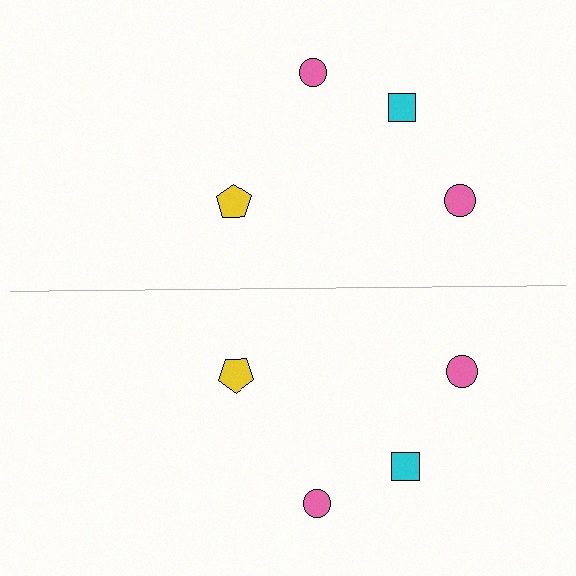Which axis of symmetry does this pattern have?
The pattern has a horizontal axis of symmetry running through the center of the image.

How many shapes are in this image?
There are 8 shapes in this image.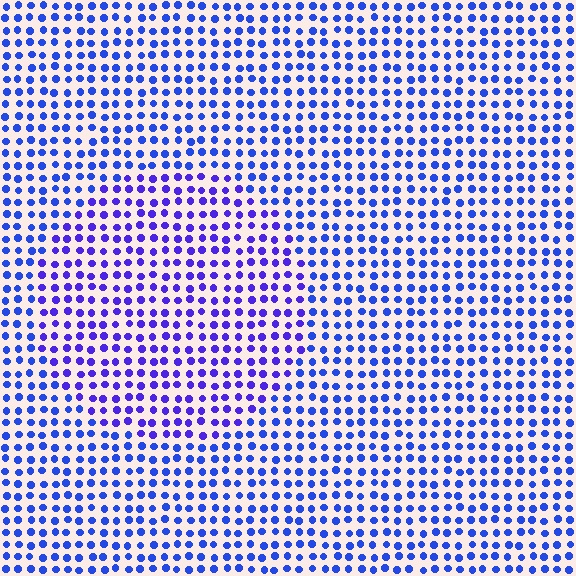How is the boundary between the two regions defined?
The boundary is defined purely by a slight shift in hue (about 24 degrees). Spacing, size, and orientation are identical on both sides.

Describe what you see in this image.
The image is filled with small blue elements in a uniform arrangement. A circle-shaped region is visible where the elements are tinted to a slightly different hue, forming a subtle color boundary.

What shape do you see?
I see a circle.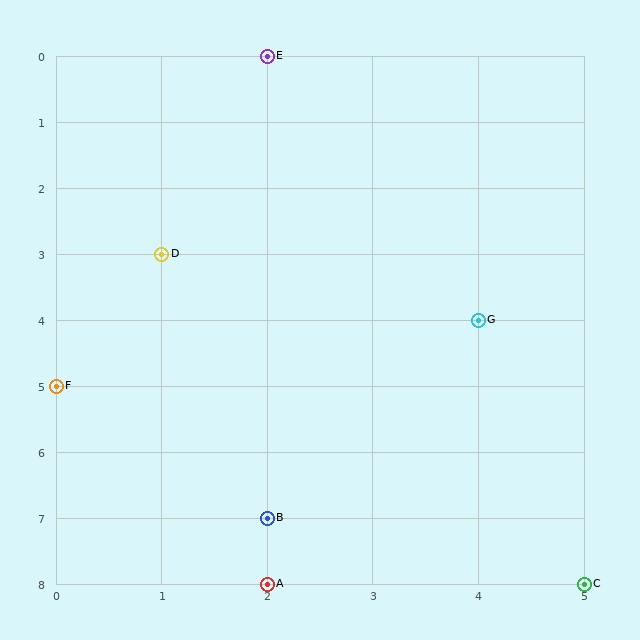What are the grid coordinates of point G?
Point G is at grid coordinates (4, 4).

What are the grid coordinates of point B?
Point B is at grid coordinates (2, 7).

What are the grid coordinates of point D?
Point D is at grid coordinates (1, 3).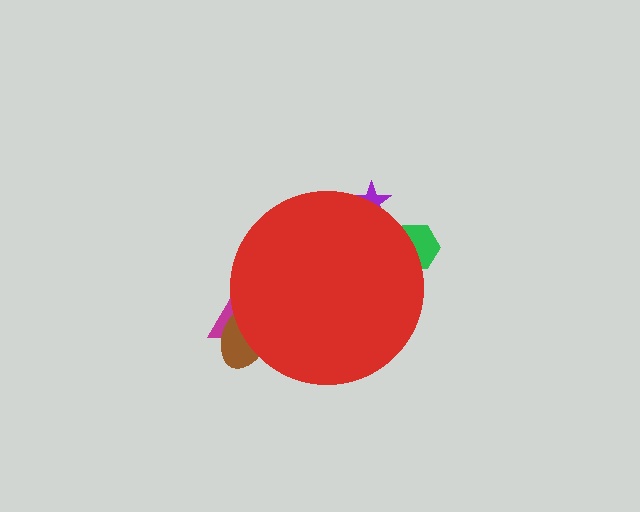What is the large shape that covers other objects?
A red circle.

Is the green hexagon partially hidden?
Yes, the green hexagon is partially hidden behind the red circle.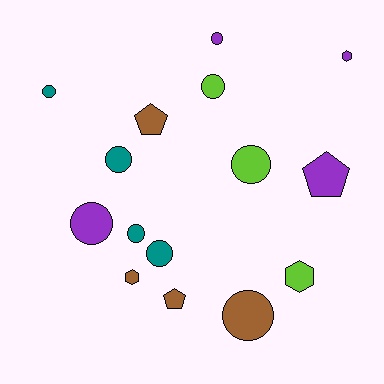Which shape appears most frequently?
Circle, with 9 objects.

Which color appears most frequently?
Purple, with 4 objects.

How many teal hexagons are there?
There are no teal hexagons.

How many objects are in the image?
There are 15 objects.